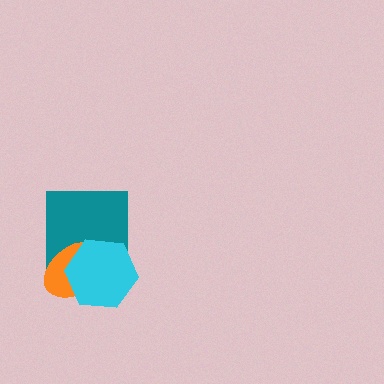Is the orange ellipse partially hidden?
Yes, it is partially covered by another shape.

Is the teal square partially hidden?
Yes, it is partially covered by another shape.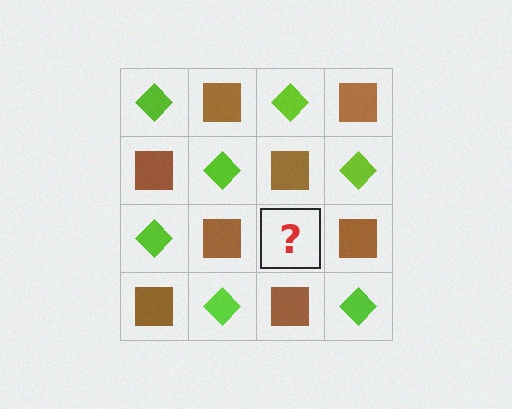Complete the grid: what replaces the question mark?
The question mark should be replaced with a lime diamond.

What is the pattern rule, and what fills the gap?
The rule is that it alternates lime diamond and brown square in a checkerboard pattern. The gap should be filled with a lime diamond.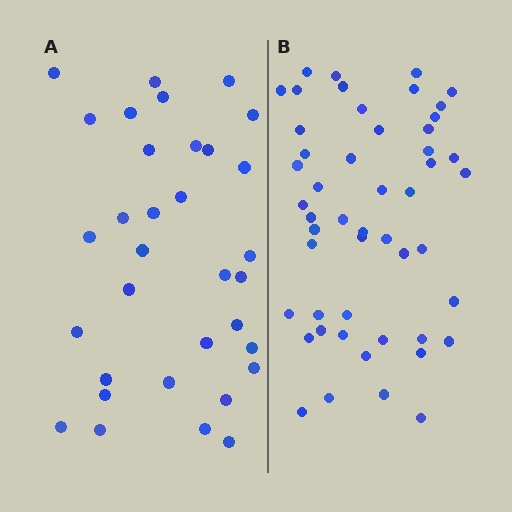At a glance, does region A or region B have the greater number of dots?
Region B (the right region) has more dots.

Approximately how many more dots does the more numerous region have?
Region B has approximately 15 more dots than region A.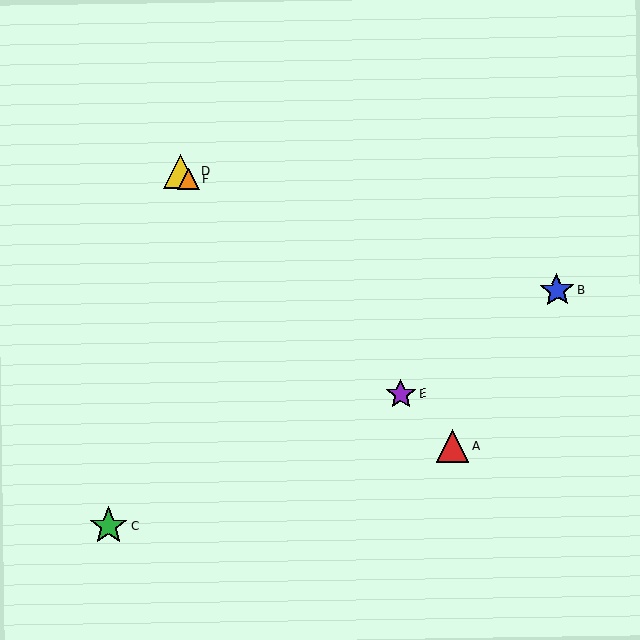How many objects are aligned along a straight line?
4 objects (A, D, E, F) are aligned along a straight line.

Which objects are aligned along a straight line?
Objects A, D, E, F are aligned along a straight line.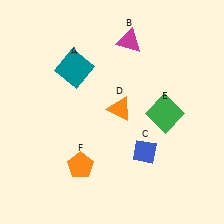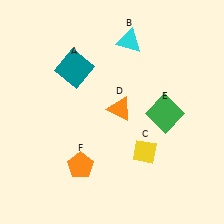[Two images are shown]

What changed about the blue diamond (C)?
In Image 1, C is blue. In Image 2, it changed to yellow.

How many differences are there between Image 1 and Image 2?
There are 2 differences between the two images.